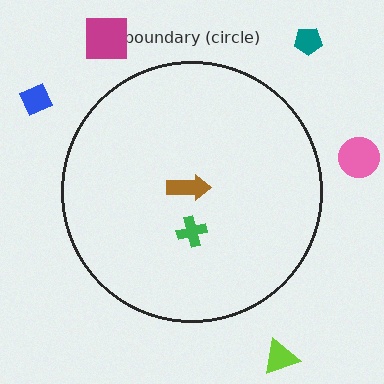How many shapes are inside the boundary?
2 inside, 5 outside.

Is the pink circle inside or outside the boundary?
Outside.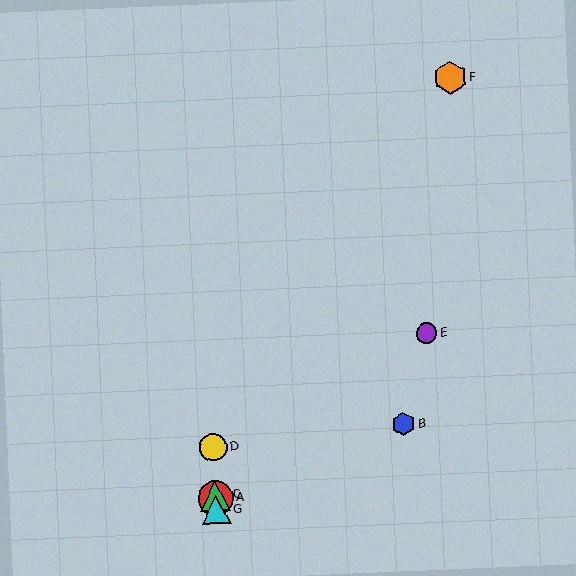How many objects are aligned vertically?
4 objects (A, C, D, G) are aligned vertically.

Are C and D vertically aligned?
Yes, both are at x≈215.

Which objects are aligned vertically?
Objects A, C, D, G are aligned vertically.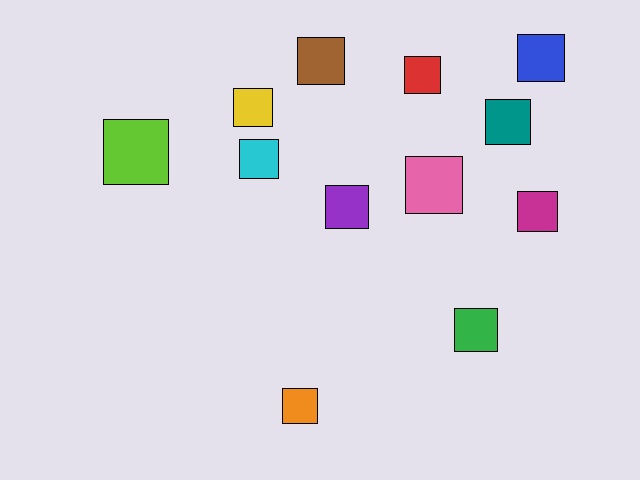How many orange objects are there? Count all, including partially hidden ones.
There is 1 orange object.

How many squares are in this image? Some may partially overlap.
There are 12 squares.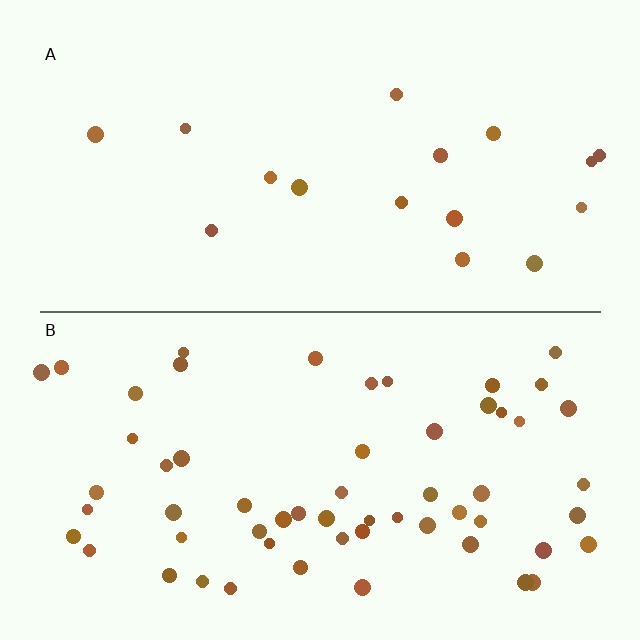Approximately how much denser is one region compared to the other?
Approximately 3.4× — region B over region A.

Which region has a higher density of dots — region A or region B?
B (the bottom).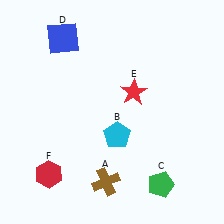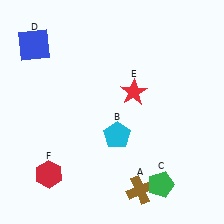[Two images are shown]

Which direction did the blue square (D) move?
The blue square (D) moved left.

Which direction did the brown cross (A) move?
The brown cross (A) moved right.